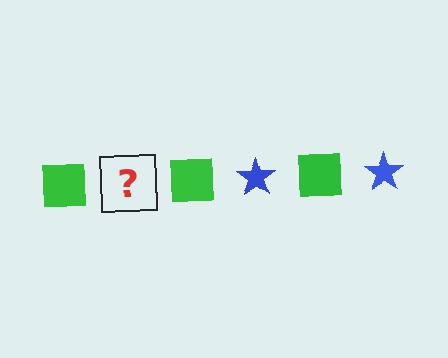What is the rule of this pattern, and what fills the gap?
The rule is that the pattern alternates between green square and blue star. The gap should be filled with a blue star.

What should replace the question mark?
The question mark should be replaced with a blue star.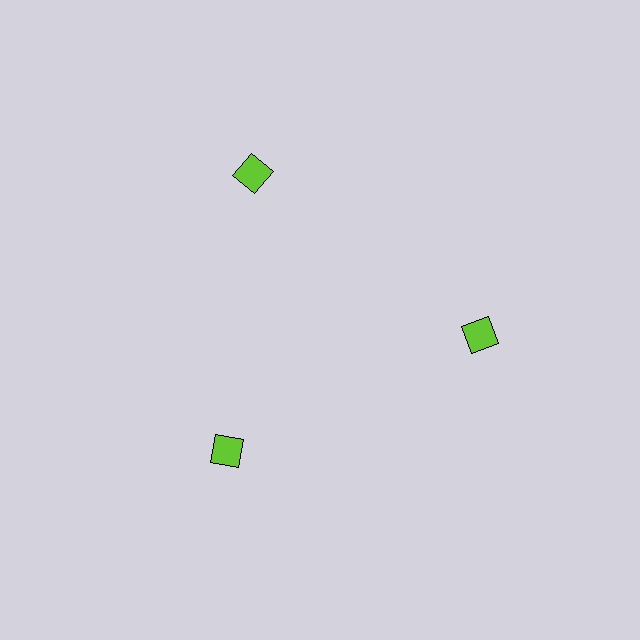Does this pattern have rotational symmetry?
Yes, this pattern has 3-fold rotational symmetry. It looks the same after rotating 120 degrees around the center.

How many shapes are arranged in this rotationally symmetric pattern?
There are 3 shapes, arranged in 3 groups of 1.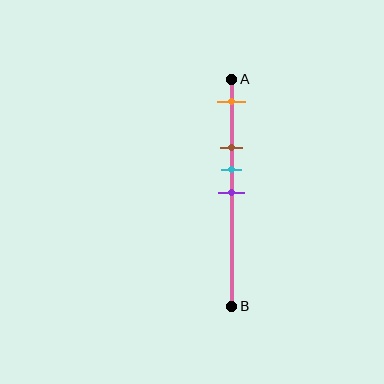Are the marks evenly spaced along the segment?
No, the marks are not evenly spaced.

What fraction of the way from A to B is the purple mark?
The purple mark is approximately 50% (0.5) of the way from A to B.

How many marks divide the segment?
There are 4 marks dividing the segment.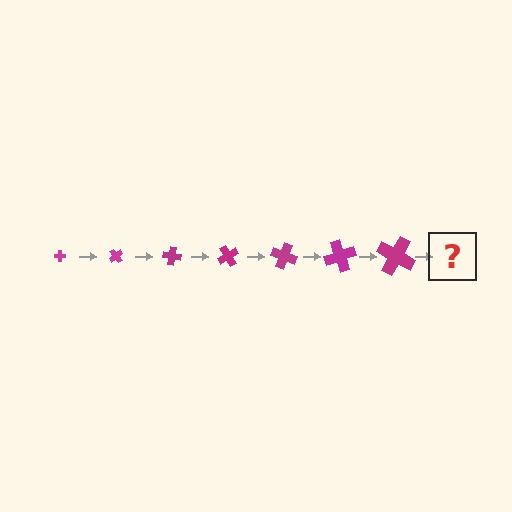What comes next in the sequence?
The next element should be a cross, larger than the previous one and rotated 350 degrees from the start.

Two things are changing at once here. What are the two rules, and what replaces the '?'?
The two rules are that the cross grows larger each step and it rotates 50 degrees each step. The '?' should be a cross, larger than the previous one and rotated 350 degrees from the start.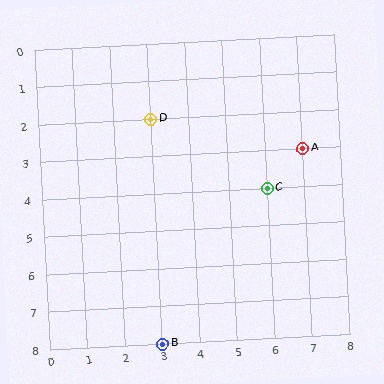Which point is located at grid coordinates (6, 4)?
Point C is at (6, 4).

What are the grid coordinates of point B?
Point B is at grid coordinates (3, 8).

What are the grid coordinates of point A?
Point A is at grid coordinates (7, 3).